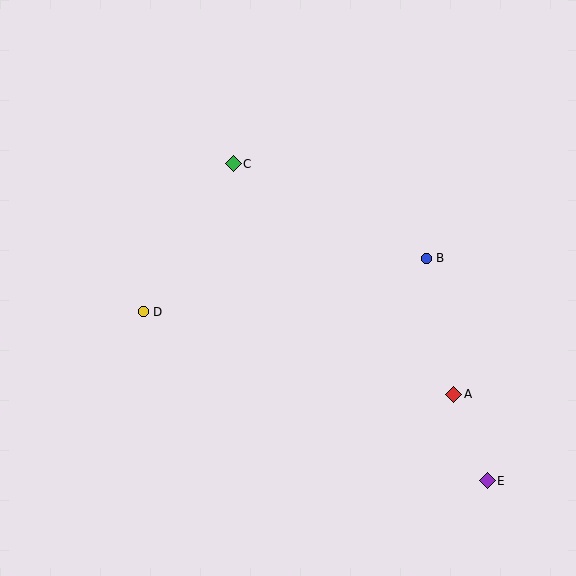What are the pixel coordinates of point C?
Point C is at (233, 164).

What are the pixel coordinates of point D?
Point D is at (143, 312).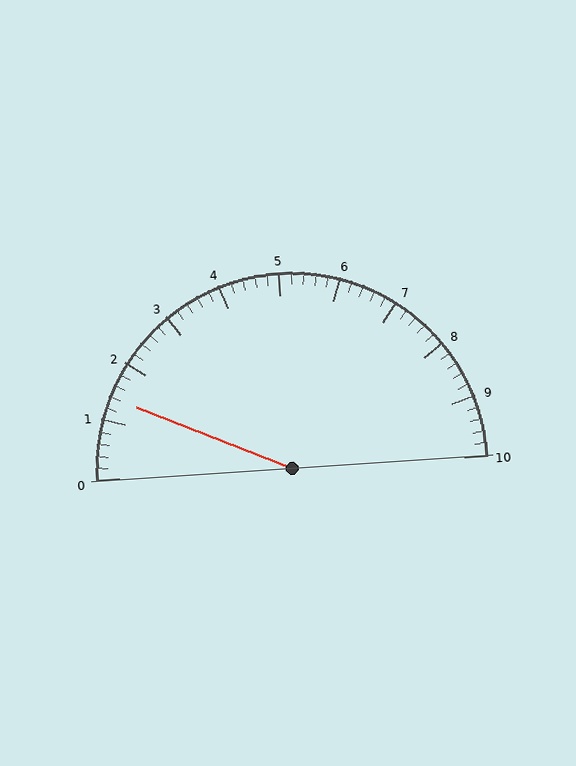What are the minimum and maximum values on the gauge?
The gauge ranges from 0 to 10.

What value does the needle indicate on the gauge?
The needle indicates approximately 1.4.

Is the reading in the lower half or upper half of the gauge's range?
The reading is in the lower half of the range (0 to 10).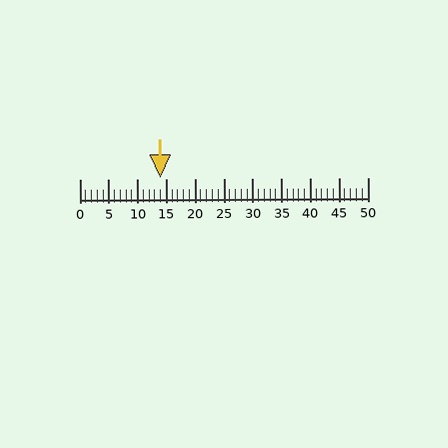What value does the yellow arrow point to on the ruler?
The yellow arrow points to approximately 14.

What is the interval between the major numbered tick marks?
The major tick marks are spaced 5 units apart.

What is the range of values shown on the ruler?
The ruler shows values from 0 to 50.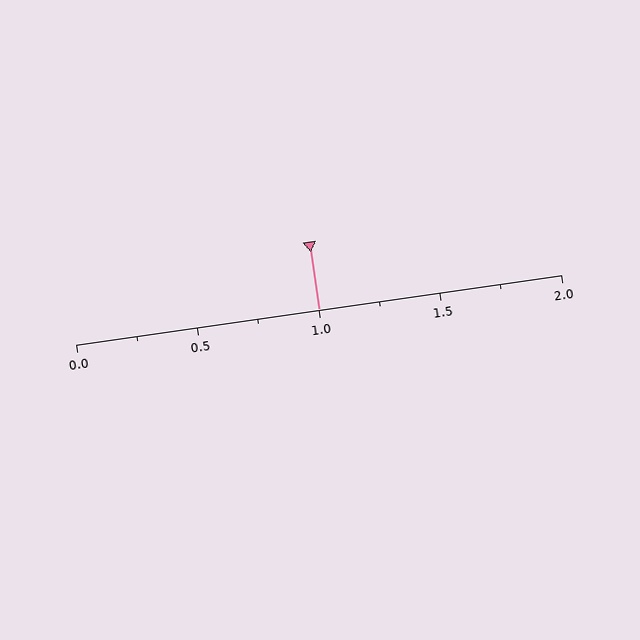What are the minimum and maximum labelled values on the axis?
The axis runs from 0.0 to 2.0.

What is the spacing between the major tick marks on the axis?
The major ticks are spaced 0.5 apart.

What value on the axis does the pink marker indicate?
The marker indicates approximately 1.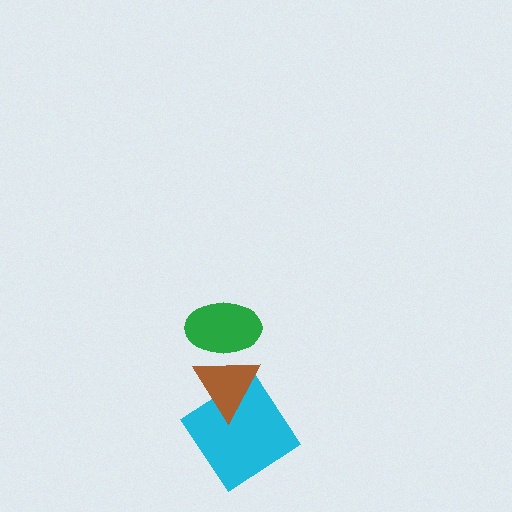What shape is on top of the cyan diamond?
The brown triangle is on top of the cyan diamond.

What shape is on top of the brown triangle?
The green ellipse is on top of the brown triangle.